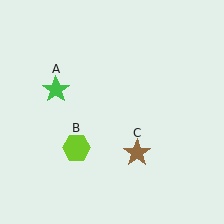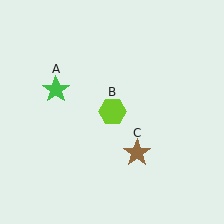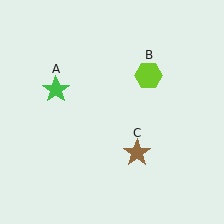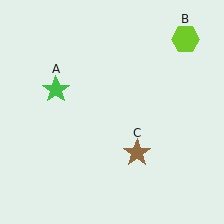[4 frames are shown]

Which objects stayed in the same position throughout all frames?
Green star (object A) and brown star (object C) remained stationary.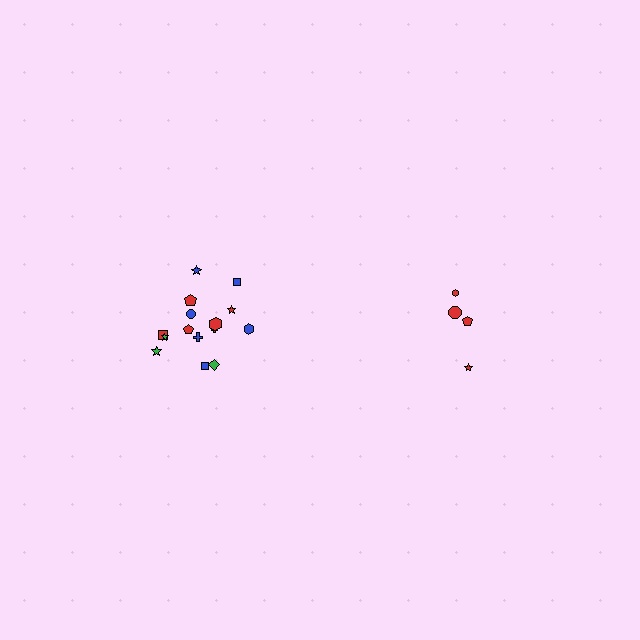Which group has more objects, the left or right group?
The left group.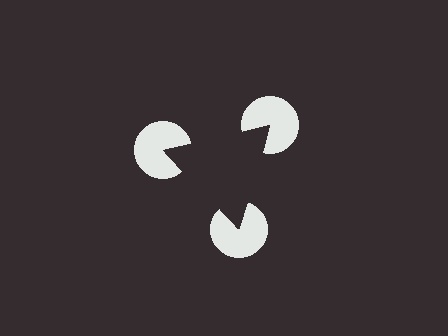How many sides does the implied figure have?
3 sides.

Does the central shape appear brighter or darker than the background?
It typically appears slightly darker than the background, even though no actual brightness change is drawn.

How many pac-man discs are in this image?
There are 3 — one at each vertex of the illusory triangle.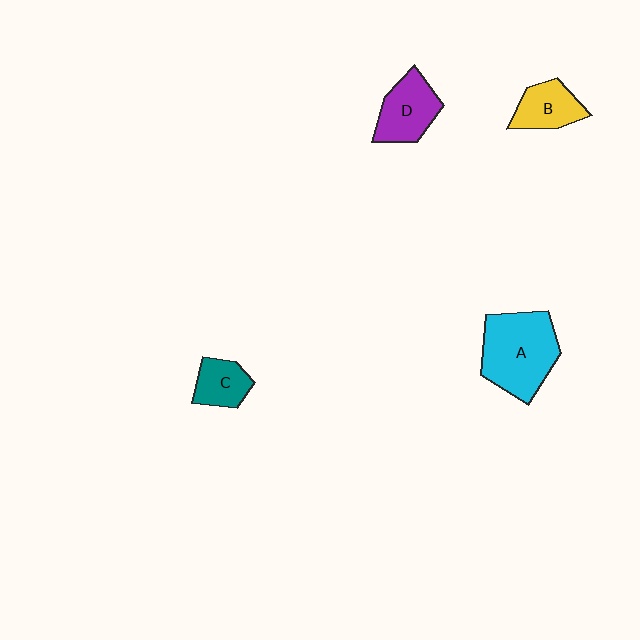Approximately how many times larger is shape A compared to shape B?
Approximately 2.0 times.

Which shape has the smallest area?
Shape C (teal).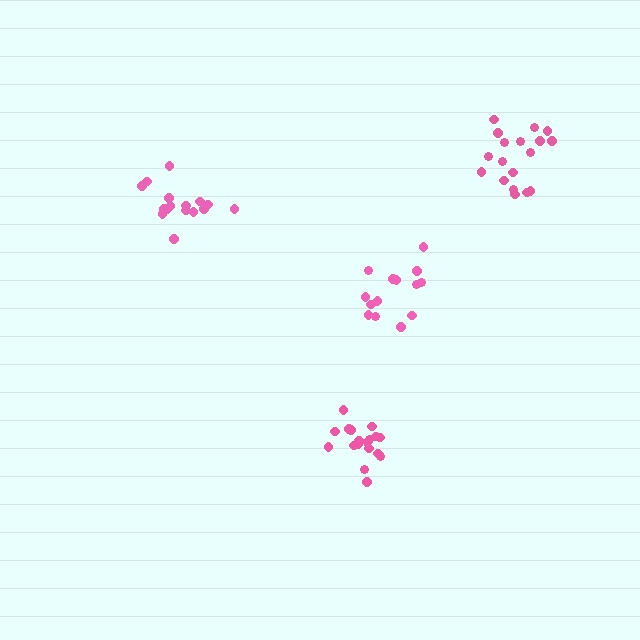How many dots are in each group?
Group 1: 19 dots, Group 2: 18 dots, Group 3: 17 dots, Group 4: 14 dots (68 total).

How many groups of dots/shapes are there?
There are 4 groups.